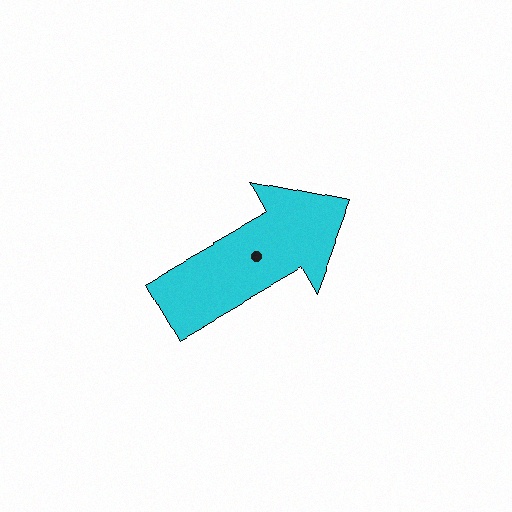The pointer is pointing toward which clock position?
Roughly 2 o'clock.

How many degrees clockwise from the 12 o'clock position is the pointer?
Approximately 61 degrees.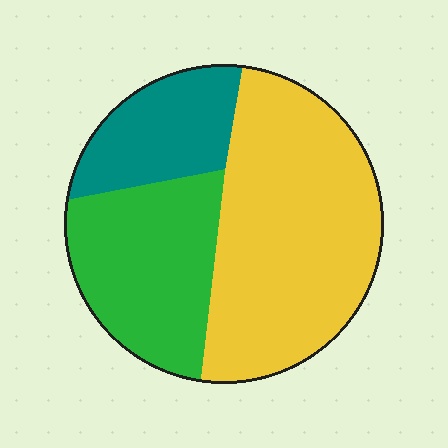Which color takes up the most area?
Yellow, at roughly 50%.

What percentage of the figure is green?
Green covers around 30% of the figure.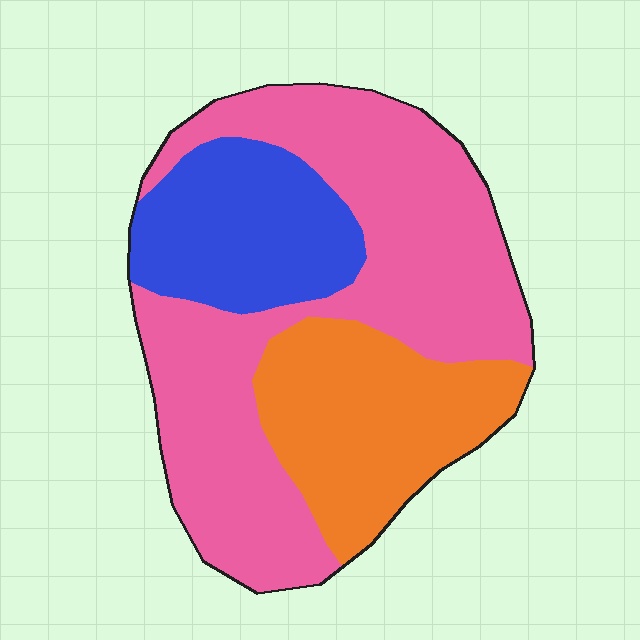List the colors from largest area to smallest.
From largest to smallest: pink, orange, blue.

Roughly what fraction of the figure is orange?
Orange covers roughly 25% of the figure.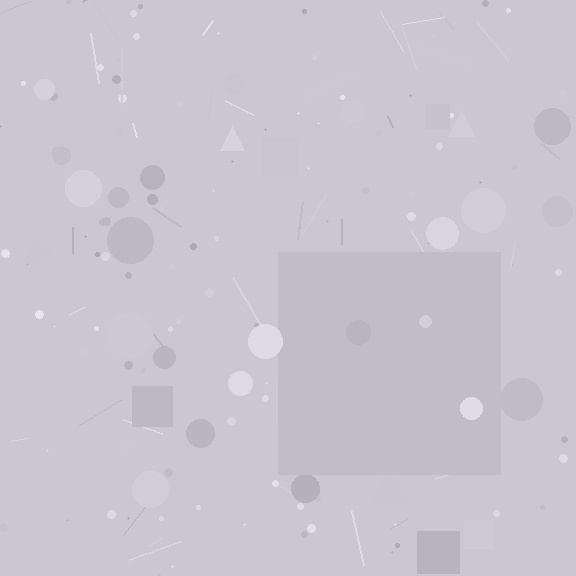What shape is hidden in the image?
A square is hidden in the image.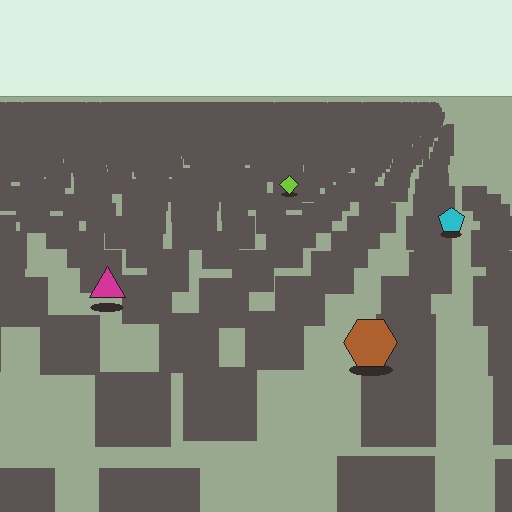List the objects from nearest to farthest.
From nearest to farthest: the brown hexagon, the magenta triangle, the cyan pentagon, the lime diamond.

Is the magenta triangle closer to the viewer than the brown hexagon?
No. The brown hexagon is closer — you can tell from the texture gradient: the ground texture is coarser near it.